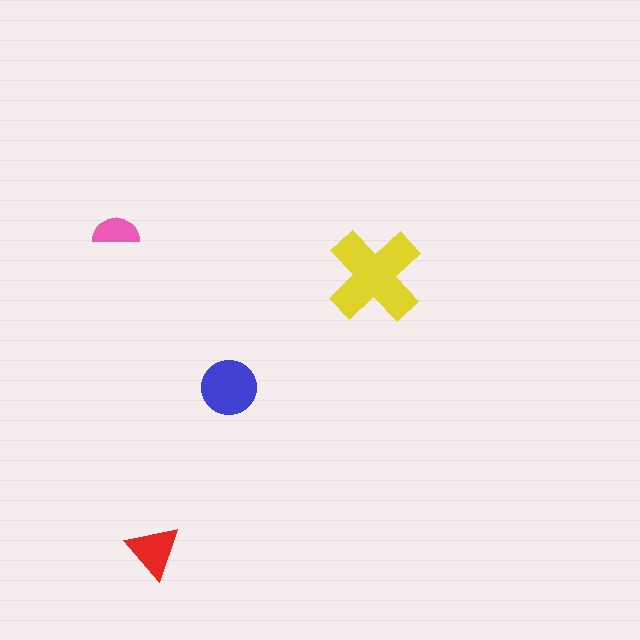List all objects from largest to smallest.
The yellow cross, the blue circle, the red triangle, the pink semicircle.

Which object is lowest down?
The red triangle is bottommost.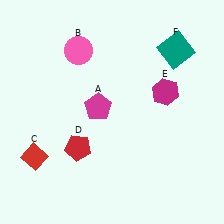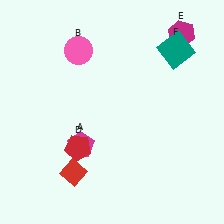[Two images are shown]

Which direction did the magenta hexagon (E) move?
The magenta hexagon (E) moved up.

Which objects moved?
The objects that moved are: the magenta pentagon (A), the red diamond (C), the magenta hexagon (E).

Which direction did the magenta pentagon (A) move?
The magenta pentagon (A) moved down.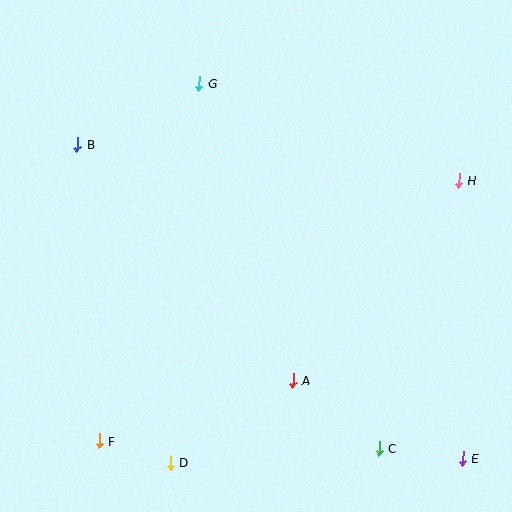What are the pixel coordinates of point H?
Point H is at (459, 181).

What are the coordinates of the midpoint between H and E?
The midpoint between H and E is at (461, 320).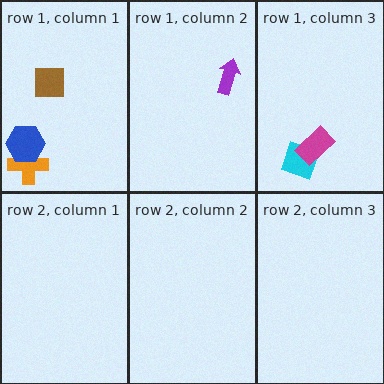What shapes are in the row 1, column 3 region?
The cyan diamond, the magenta rectangle.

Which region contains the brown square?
The row 1, column 1 region.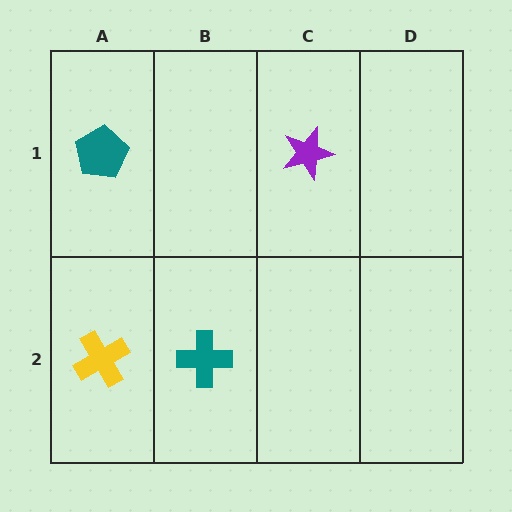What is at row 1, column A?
A teal pentagon.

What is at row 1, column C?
A purple star.